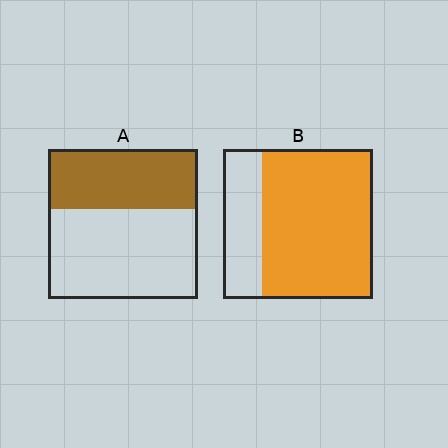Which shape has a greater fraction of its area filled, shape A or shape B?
Shape B.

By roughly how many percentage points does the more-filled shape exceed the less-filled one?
By roughly 35 percentage points (B over A).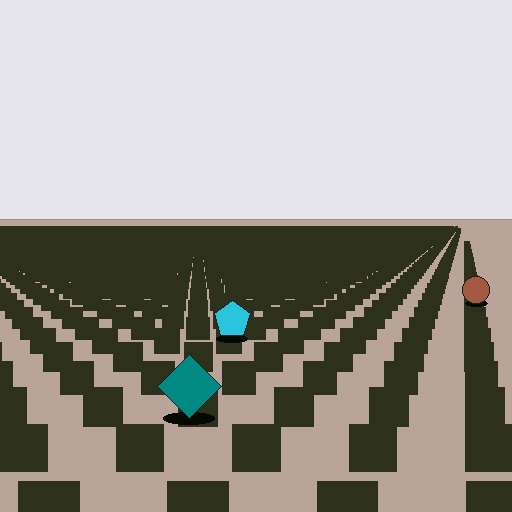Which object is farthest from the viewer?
The brown circle is farthest from the viewer. It appears smaller and the ground texture around it is denser.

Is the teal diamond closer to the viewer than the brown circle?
Yes. The teal diamond is closer — you can tell from the texture gradient: the ground texture is coarser near it.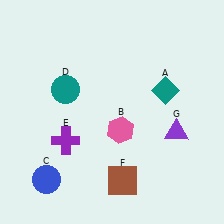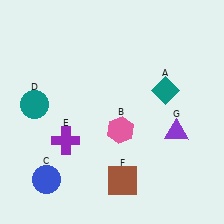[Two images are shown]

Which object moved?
The teal circle (D) moved left.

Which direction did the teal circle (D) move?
The teal circle (D) moved left.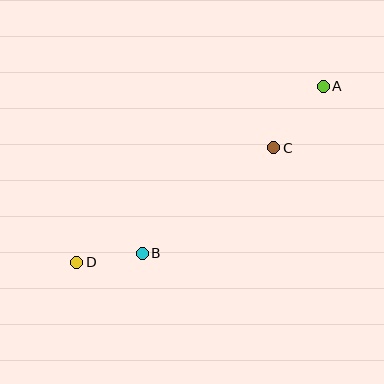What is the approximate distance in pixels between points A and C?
The distance between A and C is approximately 79 pixels.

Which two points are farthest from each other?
Points A and D are farthest from each other.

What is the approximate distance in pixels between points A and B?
The distance between A and B is approximately 246 pixels.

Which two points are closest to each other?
Points B and D are closest to each other.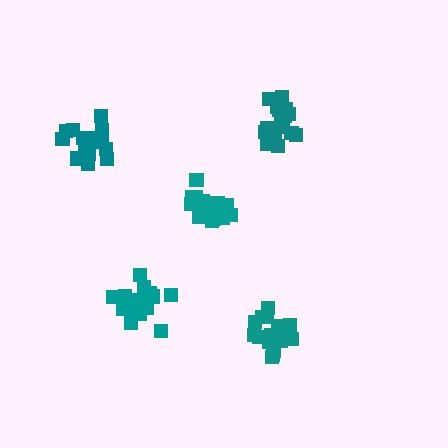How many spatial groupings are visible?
There are 5 spatial groupings.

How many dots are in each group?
Group 1: 19 dots, Group 2: 15 dots, Group 3: 19 dots, Group 4: 19 dots, Group 5: 19 dots (91 total).